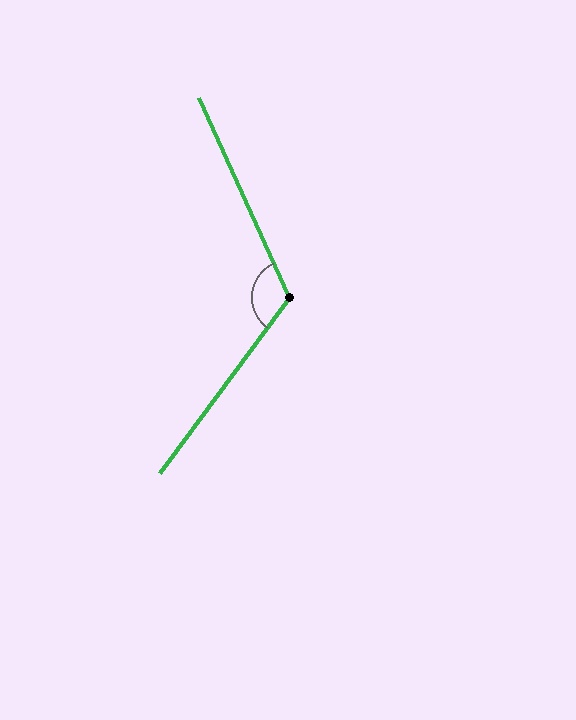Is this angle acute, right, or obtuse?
It is obtuse.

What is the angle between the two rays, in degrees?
Approximately 120 degrees.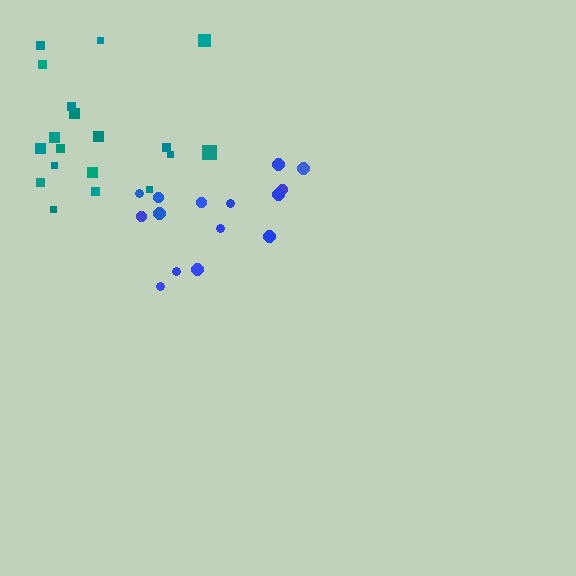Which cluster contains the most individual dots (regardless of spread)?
Teal (19).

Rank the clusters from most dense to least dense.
blue, teal.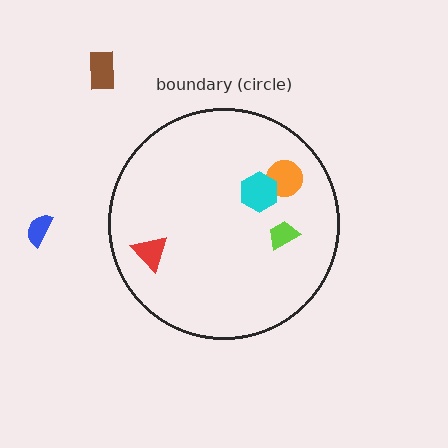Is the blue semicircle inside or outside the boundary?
Outside.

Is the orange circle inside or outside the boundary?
Inside.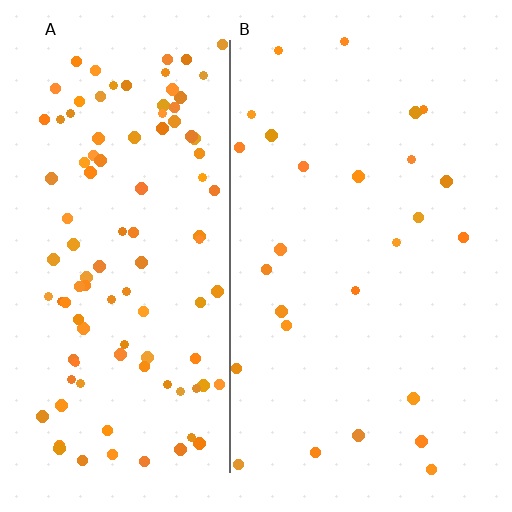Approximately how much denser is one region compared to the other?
Approximately 4.1× — region A over region B.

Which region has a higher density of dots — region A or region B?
A (the left).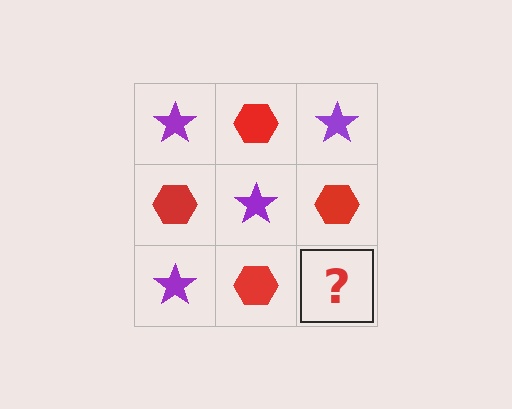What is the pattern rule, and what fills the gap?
The rule is that it alternates purple star and red hexagon in a checkerboard pattern. The gap should be filled with a purple star.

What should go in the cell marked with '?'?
The missing cell should contain a purple star.